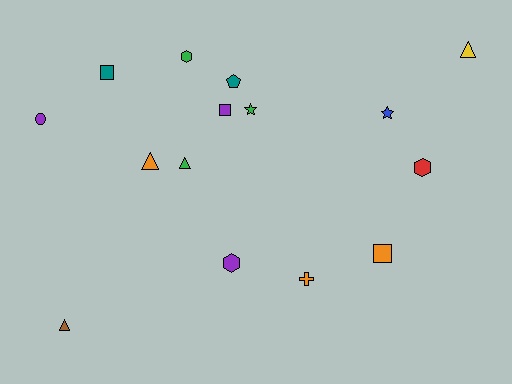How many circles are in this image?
There is 1 circle.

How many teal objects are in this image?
There are 2 teal objects.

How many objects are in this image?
There are 15 objects.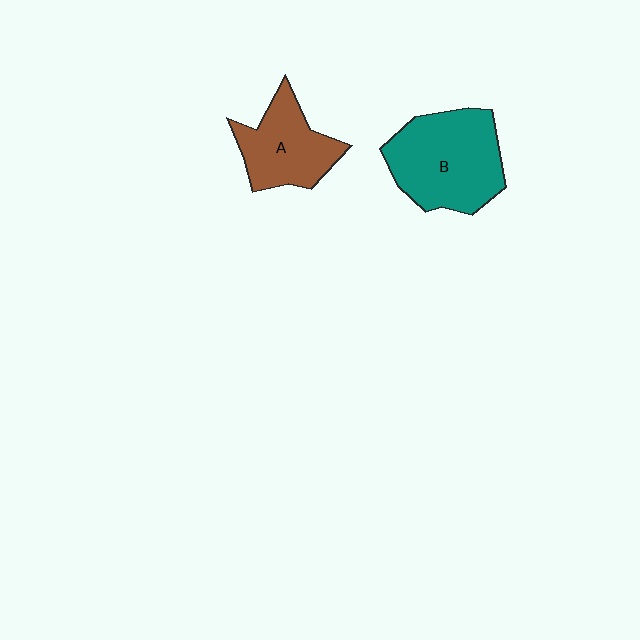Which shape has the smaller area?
Shape A (brown).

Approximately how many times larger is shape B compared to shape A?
Approximately 1.5 times.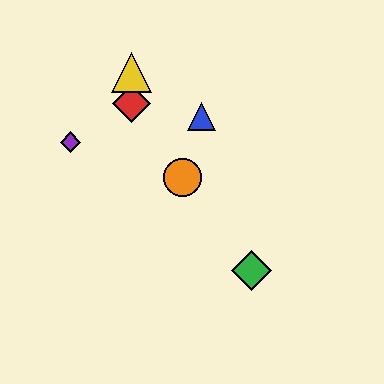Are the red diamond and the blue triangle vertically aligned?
No, the red diamond is at x≈131 and the blue triangle is at x≈201.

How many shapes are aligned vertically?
2 shapes (the red diamond, the yellow triangle) are aligned vertically.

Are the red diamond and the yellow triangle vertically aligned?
Yes, both are at x≈131.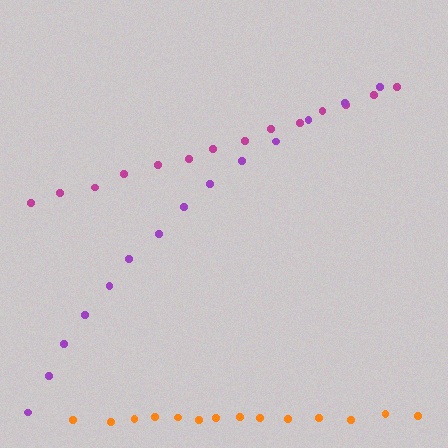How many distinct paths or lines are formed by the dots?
There are 3 distinct paths.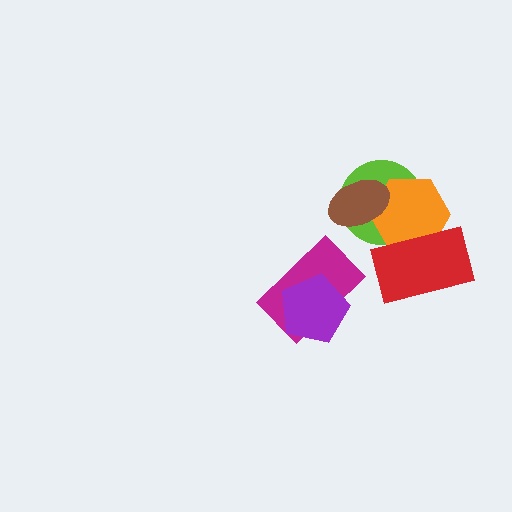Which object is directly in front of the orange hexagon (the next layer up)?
The brown ellipse is directly in front of the orange hexagon.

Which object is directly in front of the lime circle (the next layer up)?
The orange hexagon is directly in front of the lime circle.